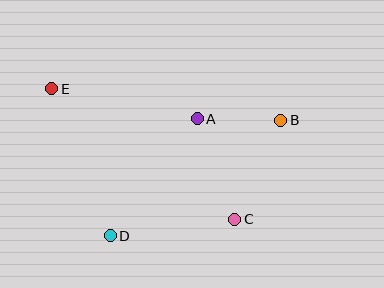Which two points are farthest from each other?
Points B and E are farthest from each other.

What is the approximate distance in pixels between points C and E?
The distance between C and E is approximately 225 pixels.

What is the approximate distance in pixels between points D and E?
The distance between D and E is approximately 158 pixels.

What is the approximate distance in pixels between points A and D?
The distance between A and D is approximately 146 pixels.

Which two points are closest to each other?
Points A and B are closest to each other.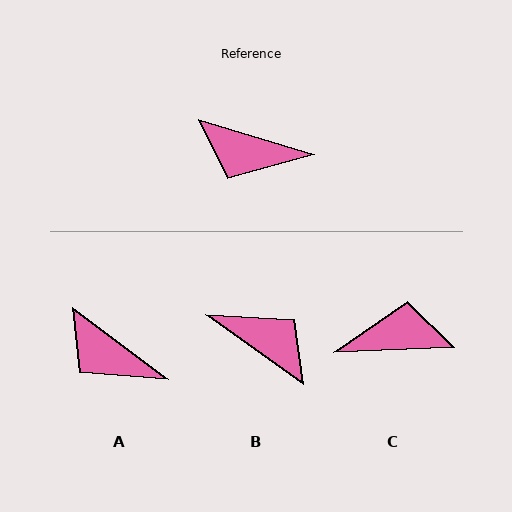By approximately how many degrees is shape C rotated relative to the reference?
Approximately 161 degrees clockwise.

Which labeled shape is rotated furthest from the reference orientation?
B, about 161 degrees away.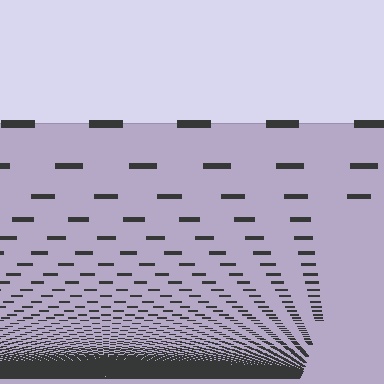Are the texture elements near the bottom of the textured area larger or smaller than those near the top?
Smaller. The gradient is inverted — elements near the bottom are smaller and denser.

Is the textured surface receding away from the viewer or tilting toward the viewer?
The surface appears to tilt toward the viewer. Texture elements get larger and sparser toward the top.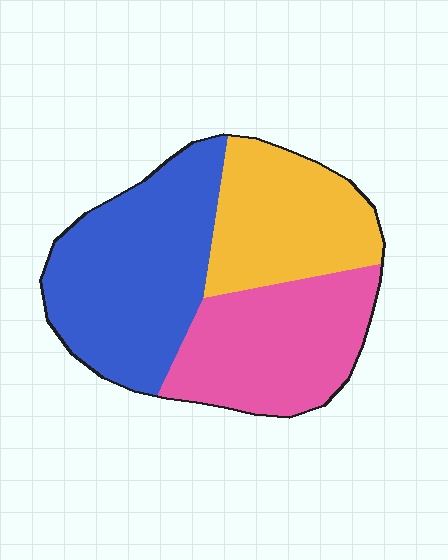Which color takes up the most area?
Blue, at roughly 40%.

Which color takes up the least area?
Yellow, at roughly 30%.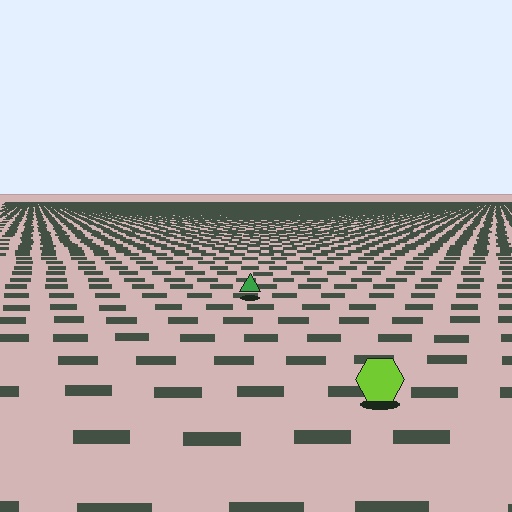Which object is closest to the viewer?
The lime hexagon is closest. The texture marks near it are larger and more spread out.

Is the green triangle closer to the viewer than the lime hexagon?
No. The lime hexagon is closer — you can tell from the texture gradient: the ground texture is coarser near it.